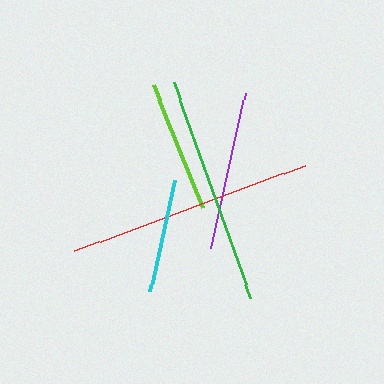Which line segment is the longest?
The red line is the longest at approximately 247 pixels.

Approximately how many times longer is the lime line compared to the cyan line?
The lime line is approximately 1.2 times the length of the cyan line.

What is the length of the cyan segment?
The cyan segment is approximately 114 pixels long.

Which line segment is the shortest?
The cyan line is the shortest at approximately 114 pixels.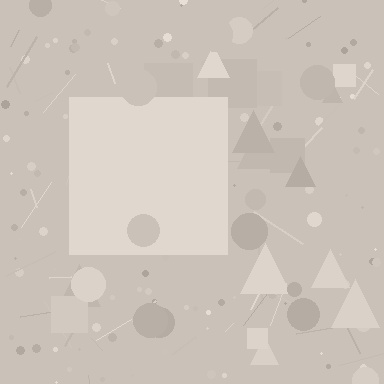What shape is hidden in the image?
A square is hidden in the image.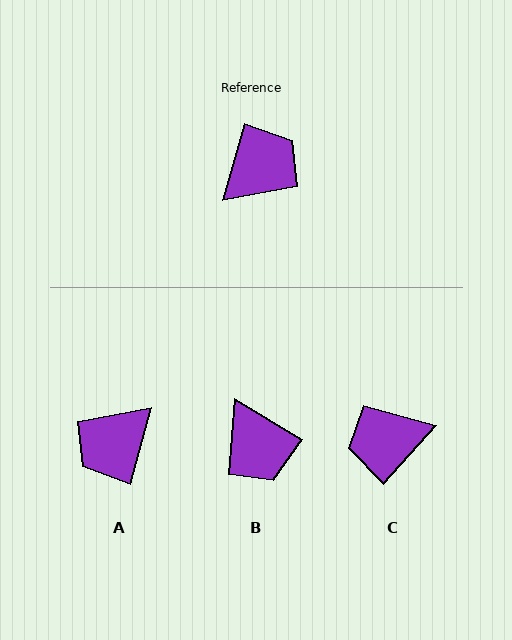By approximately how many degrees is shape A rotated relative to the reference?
Approximately 180 degrees clockwise.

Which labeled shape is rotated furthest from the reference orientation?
A, about 180 degrees away.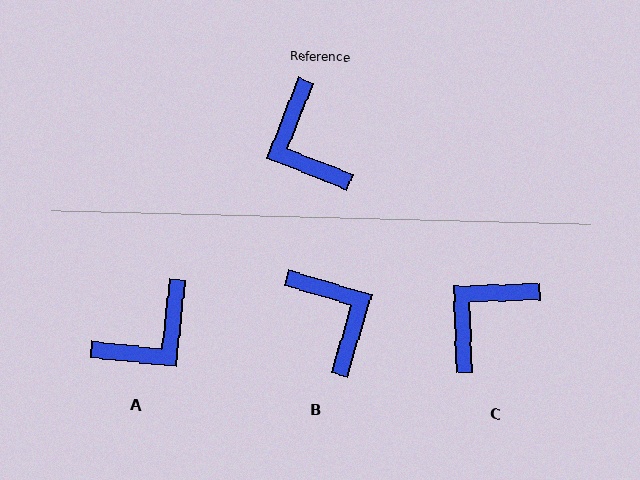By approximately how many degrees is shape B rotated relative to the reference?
Approximately 175 degrees clockwise.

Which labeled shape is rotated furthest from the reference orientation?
B, about 175 degrees away.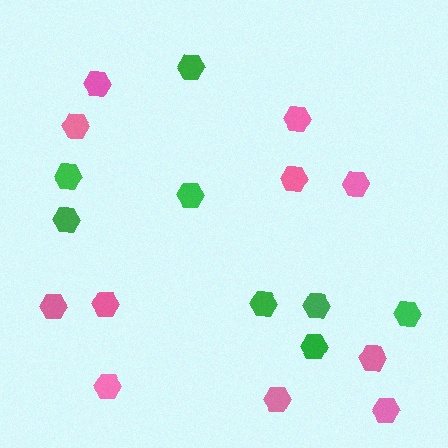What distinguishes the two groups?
There are 2 groups: one group of pink hexagons (11) and one group of green hexagons (8).